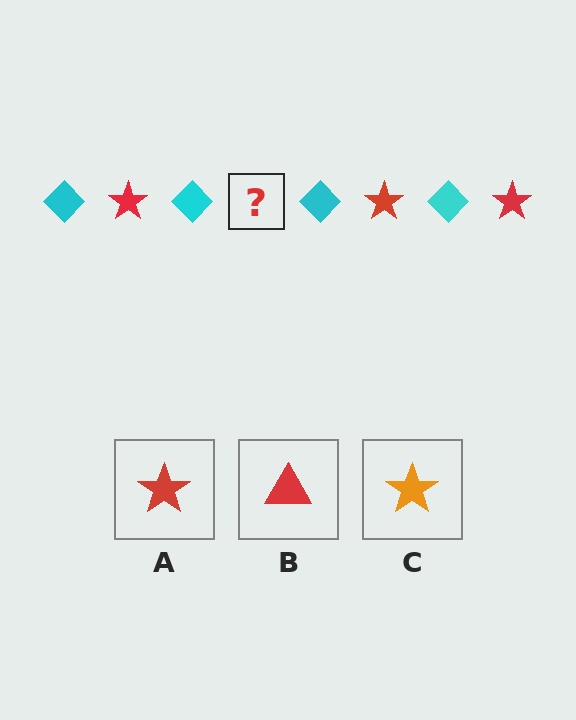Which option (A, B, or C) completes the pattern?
A.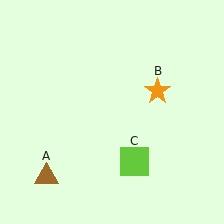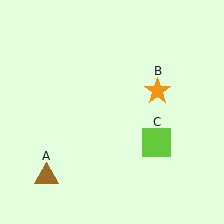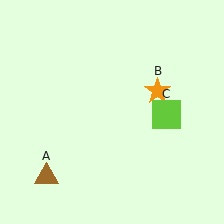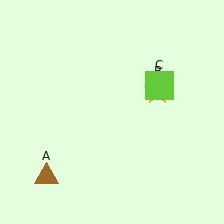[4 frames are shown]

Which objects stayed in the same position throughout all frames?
Brown triangle (object A) and orange star (object B) remained stationary.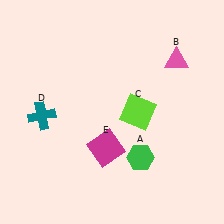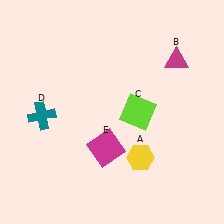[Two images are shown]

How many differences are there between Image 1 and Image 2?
There are 2 differences between the two images.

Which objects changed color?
A changed from green to yellow. B changed from pink to magenta.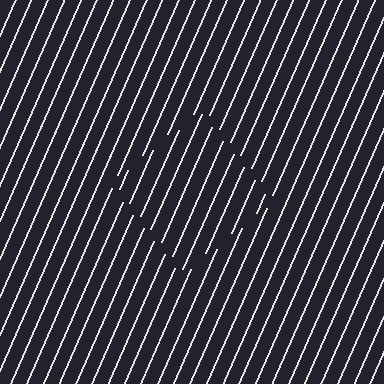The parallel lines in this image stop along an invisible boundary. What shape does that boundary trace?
An illusory square. The interior of the shape contains the same grating, shifted by half a period — the contour is defined by the phase discontinuity where line-ends from the inner and outer gratings abut.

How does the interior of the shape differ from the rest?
The interior of the shape contains the same grating, shifted by half a period — the contour is defined by the phase discontinuity where line-ends from the inner and outer gratings abut.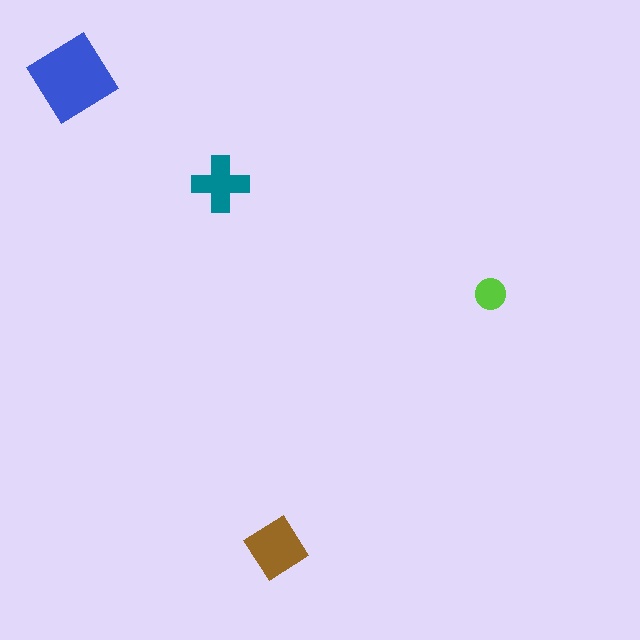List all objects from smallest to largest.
The lime circle, the teal cross, the brown diamond, the blue diamond.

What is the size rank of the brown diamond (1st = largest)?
2nd.